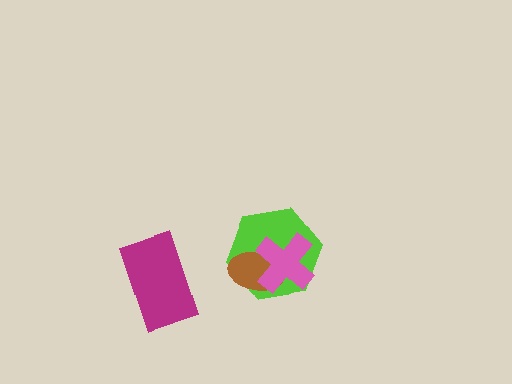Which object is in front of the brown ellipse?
The pink cross is in front of the brown ellipse.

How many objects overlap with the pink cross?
2 objects overlap with the pink cross.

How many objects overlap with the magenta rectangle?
0 objects overlap with the magenta rectangle.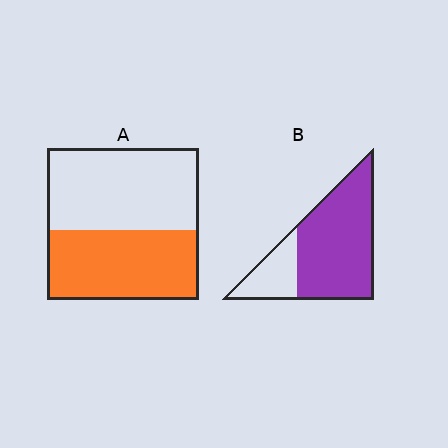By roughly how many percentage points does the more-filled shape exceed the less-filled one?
By roughly 30 percentage points (B over A).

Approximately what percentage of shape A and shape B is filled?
A is approximately 45% and B is approximately 75%.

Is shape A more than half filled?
Roughly half.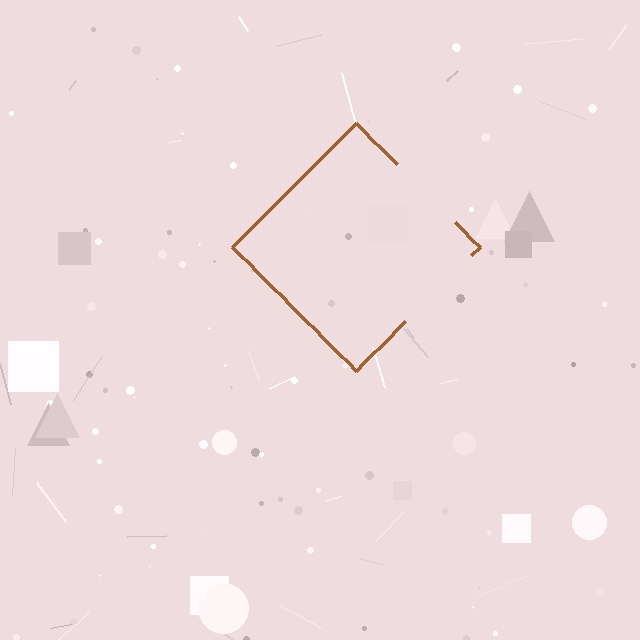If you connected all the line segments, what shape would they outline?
They would outline a diamond.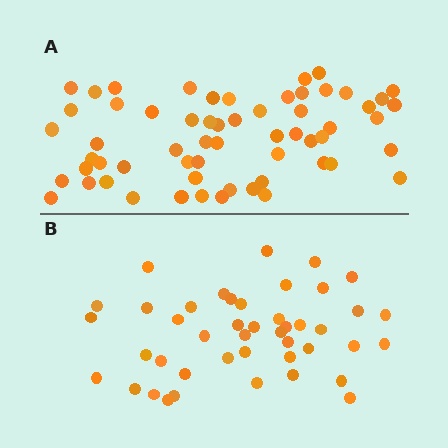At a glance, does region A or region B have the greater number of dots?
Region A (the top region) has more dots.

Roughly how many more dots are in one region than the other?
Region A has approximately 15 more dots than region B.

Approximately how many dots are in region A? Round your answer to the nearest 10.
About 60 dots.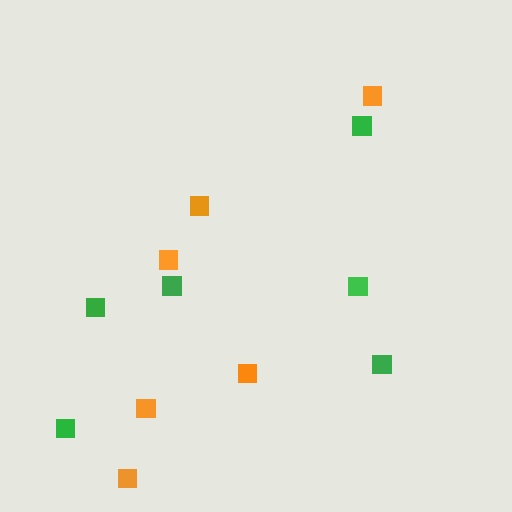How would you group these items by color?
There are 2 groups: one group of orange squares (6) and one group of green squares (6).